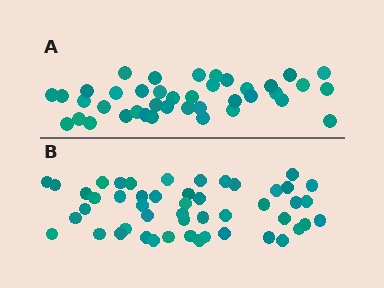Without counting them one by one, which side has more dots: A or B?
Region B (the bottom region) has more dots.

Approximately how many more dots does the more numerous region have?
Region B has roughly 8 or so more dots than region A.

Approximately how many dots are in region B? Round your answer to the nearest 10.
About 50 dots. (The exact count is 49, which rounds to 50.)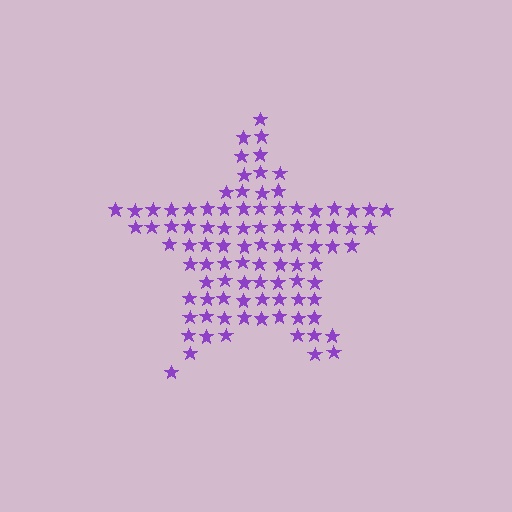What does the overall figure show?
The overall figure shows a star.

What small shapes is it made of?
It is made of small stars.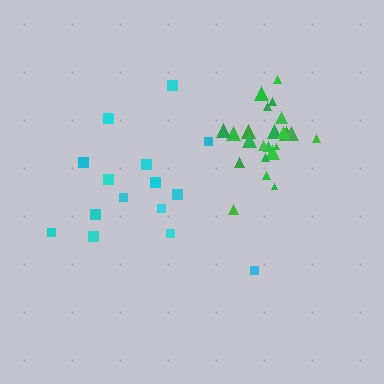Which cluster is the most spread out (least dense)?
Cyan.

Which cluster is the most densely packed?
Green.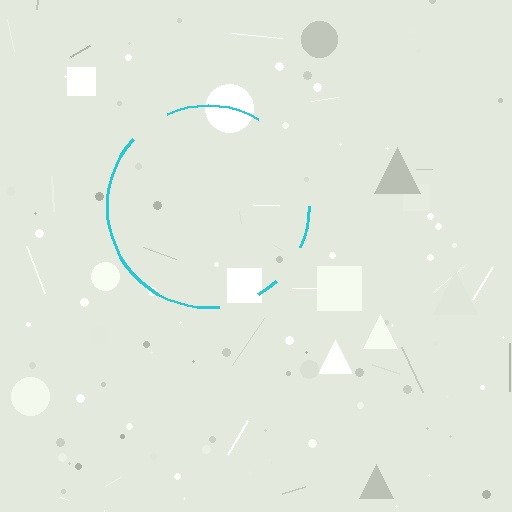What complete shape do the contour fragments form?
The contour fragments form a circle.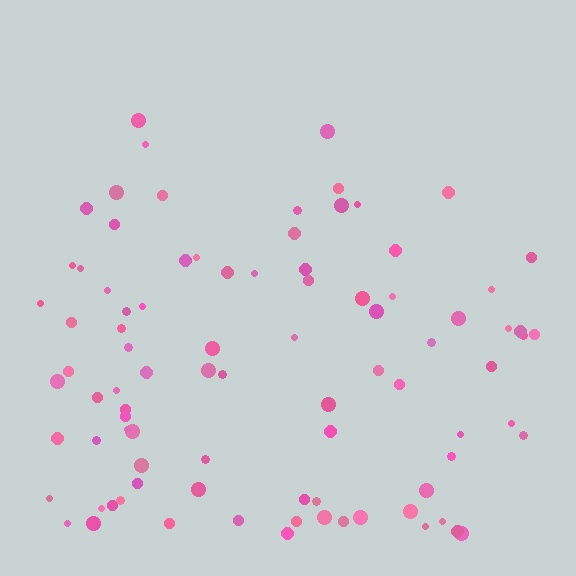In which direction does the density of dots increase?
From top to bottom, with the bottom side densest.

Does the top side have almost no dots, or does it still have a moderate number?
Still a moderate number, just noticeably fewer than the bottom.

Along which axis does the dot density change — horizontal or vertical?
Vertical.